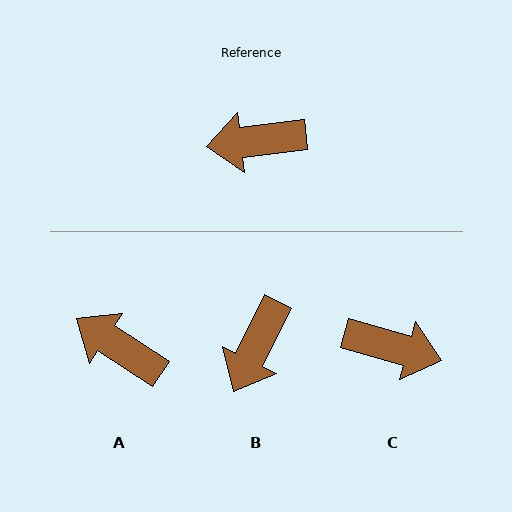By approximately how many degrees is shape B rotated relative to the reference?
Approximately 57 degrees counter-clockwise.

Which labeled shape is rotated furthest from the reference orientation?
C, about 158 degrees away.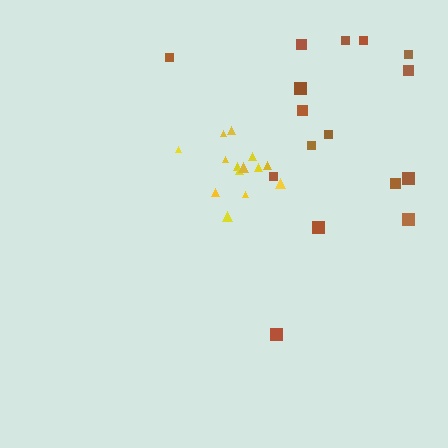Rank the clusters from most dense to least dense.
yellow, brown.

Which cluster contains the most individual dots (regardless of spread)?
Brown (16).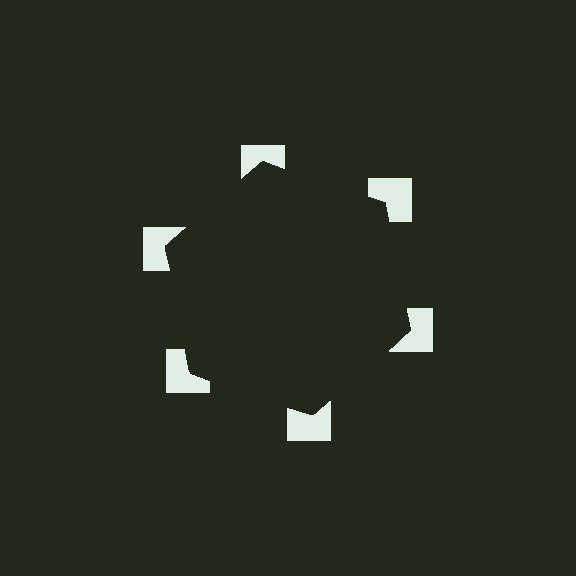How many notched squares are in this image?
There are 6 — one at each vertex of the illusory hexagon.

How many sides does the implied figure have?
6 sides.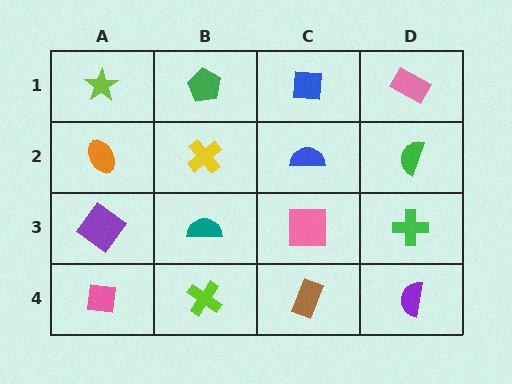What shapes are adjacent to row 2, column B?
A green pentagon (row 1, column B), a teal semicircle (row 3, column B), an orange ellipse (row 2, column A), a blue semicircle (row 2, column C).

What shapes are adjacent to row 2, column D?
A pink rectangle (row 1, column D), a green cross (row 3, column D), a blue semicircle (row 2, column C).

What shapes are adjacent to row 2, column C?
A blue square (row 1, column C), a pink square (row 3, column C), a yellow cross (row 2, column B), a green semicircle (row 2, column D).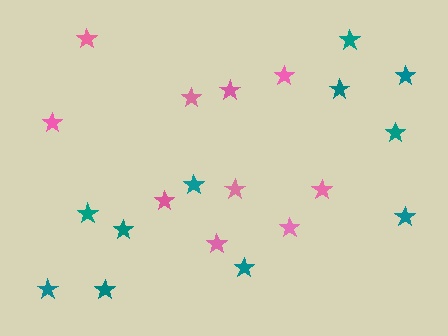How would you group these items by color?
There are 2 groups: one group of pink stars (10) and one group of teal stars (11).